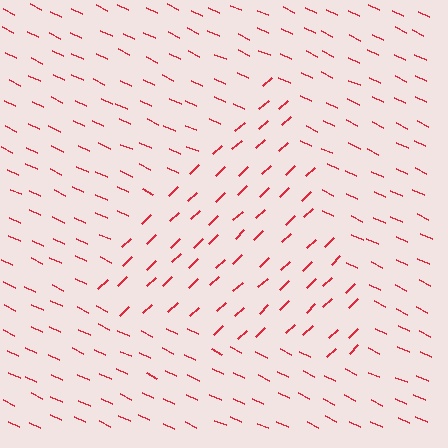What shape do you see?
I see a triangle.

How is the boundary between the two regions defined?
The boundary is defined purely by a change in line orientation (approximately 69 degrees difference). All lines are the same color and thickness.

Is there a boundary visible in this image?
Yes, there is a texture boundary formed by a change in line orientation.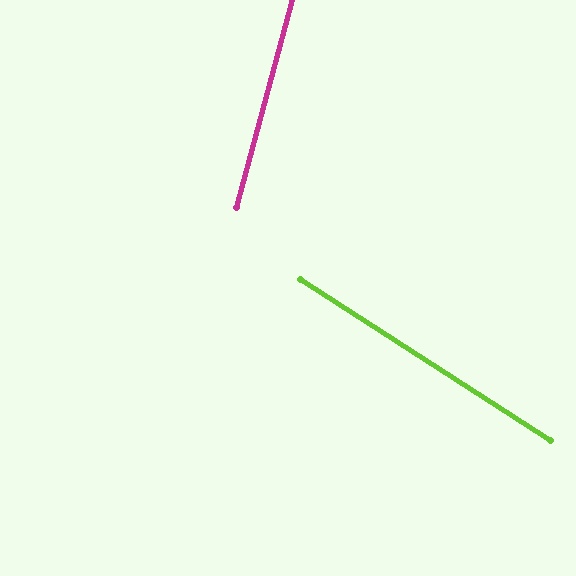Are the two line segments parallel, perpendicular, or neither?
Neither parallel nor perpendicular — they differ by about 72°.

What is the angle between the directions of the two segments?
Approximately 72 degrees.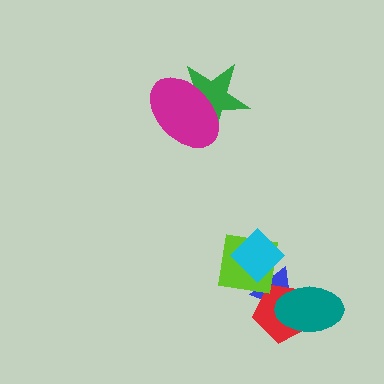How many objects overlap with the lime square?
3 objects overlap with the lime square.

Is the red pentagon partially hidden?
Yes, it is partially covered by another shape.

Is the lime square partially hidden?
Yes, it is partially covered by another shape.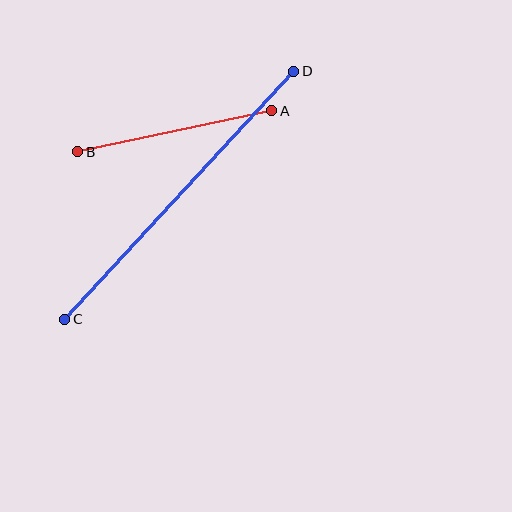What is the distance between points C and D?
The distance is approximately 338 pixels.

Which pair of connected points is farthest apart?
Points C and D are farthest apart.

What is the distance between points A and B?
The distance is approximately 198 pixels.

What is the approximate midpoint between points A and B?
The midpoint is at approximately (175, 131) pixels.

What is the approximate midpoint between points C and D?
The midpoint is at approximately (179, 195) pixels.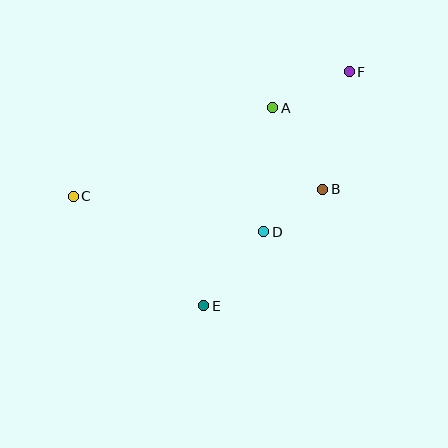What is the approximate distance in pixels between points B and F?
The distance between B and F is approximately 120 pixels.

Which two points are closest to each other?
Points B and D are closest to each other.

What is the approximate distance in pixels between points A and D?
The distance between A and D is approximately 124 pixels.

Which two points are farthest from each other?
Points C and F are farthest from each other.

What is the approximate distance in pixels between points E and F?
The distance between E and F is approximately 276 pixels.